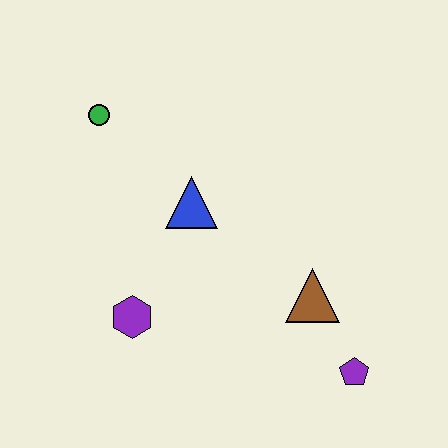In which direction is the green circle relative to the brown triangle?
The green circle is to the left of the brown triangle.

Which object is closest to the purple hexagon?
The blue triangle is closest to the purple hexagon.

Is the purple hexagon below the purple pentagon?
No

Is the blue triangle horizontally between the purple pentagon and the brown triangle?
No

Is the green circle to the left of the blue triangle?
Yes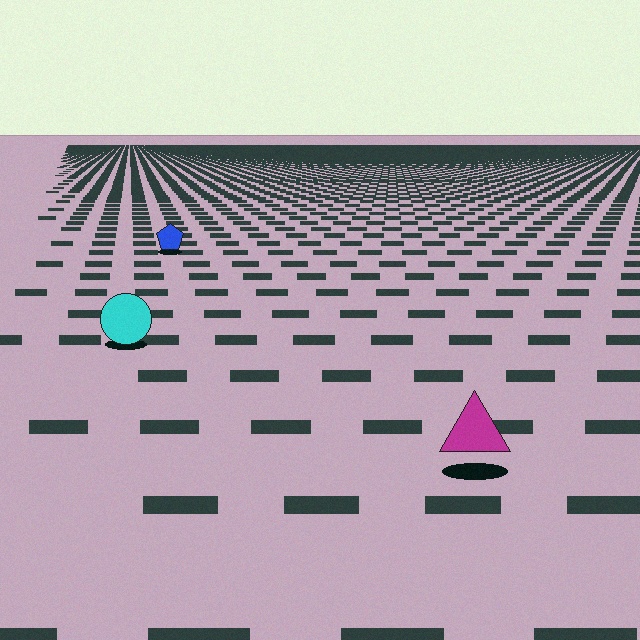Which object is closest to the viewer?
The magenta triangle is closest. The texture marks near it are larger and more spread out.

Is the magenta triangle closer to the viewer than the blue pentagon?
Yes. The magenta triangle is closer — you can tell from the texture gradient: the ground texture is coarser near it.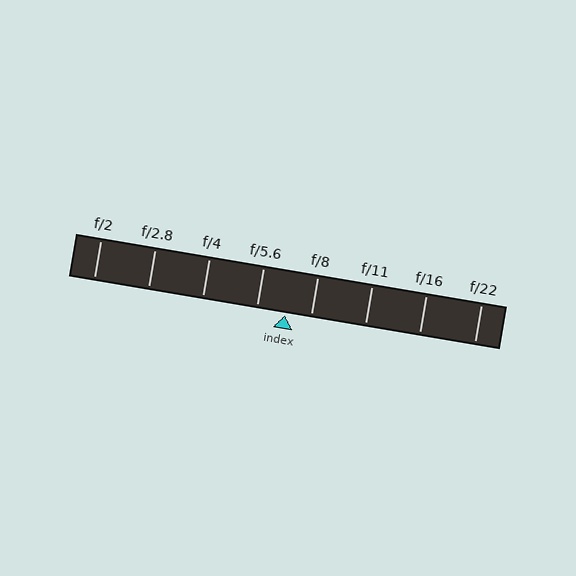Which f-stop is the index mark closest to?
The index mark is closest to f/8.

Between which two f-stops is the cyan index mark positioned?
The index mark is between f/5.6 and f/8.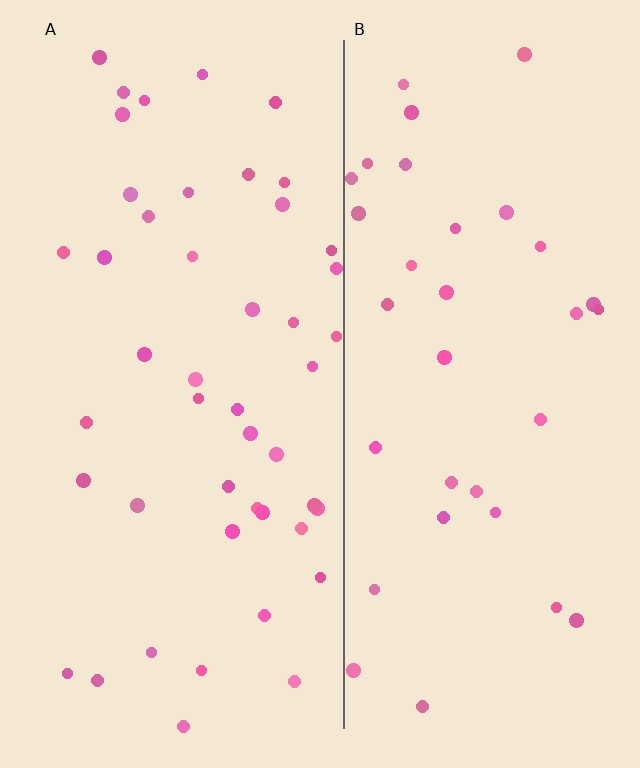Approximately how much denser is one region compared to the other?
Approximately 1.4× — region A over region B.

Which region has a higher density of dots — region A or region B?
A (the left).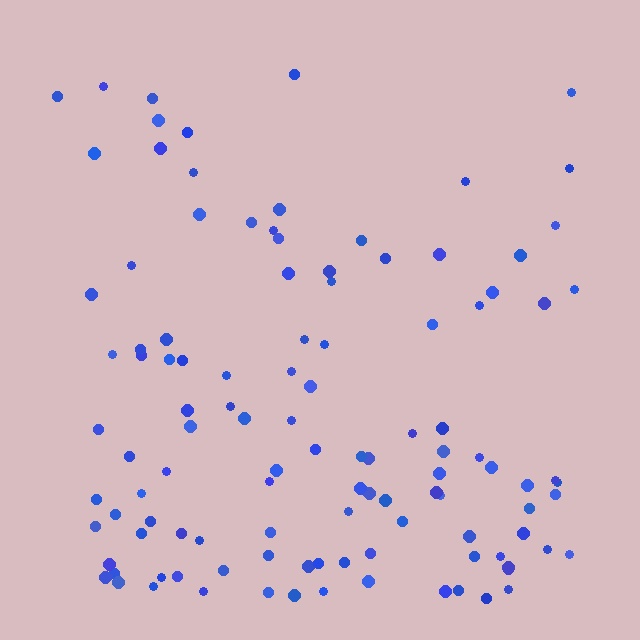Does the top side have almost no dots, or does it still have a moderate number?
Still a moderate number, just noticeably fewer than the bottom.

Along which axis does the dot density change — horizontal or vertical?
Vertical.